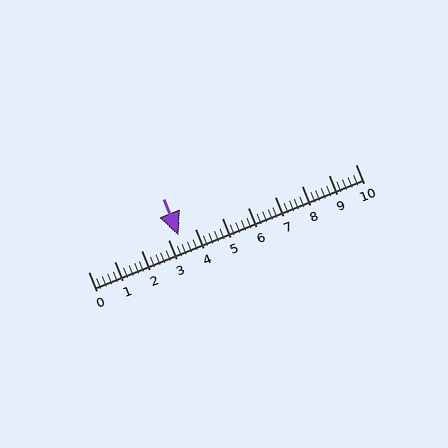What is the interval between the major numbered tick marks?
The major tick marks are spaced 1 units apart.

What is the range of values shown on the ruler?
The ruler shows values from 0 to 10.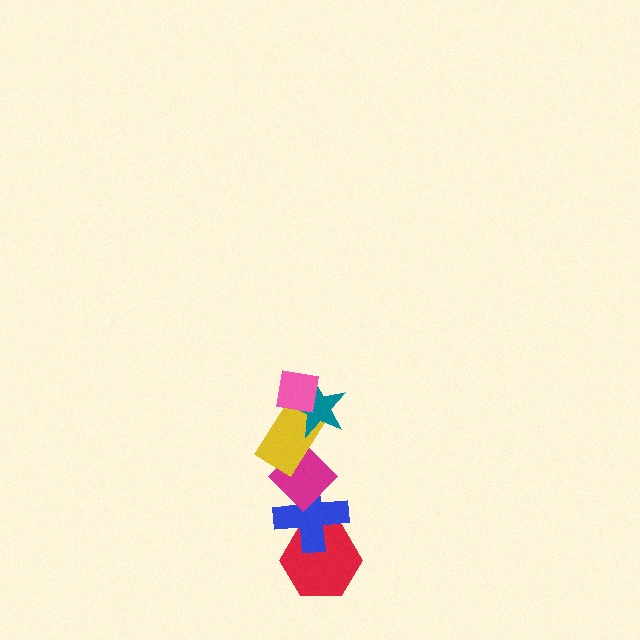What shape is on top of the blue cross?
The magenta diamond is on top of the blue cross.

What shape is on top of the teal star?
The pink square is on top of the teal star.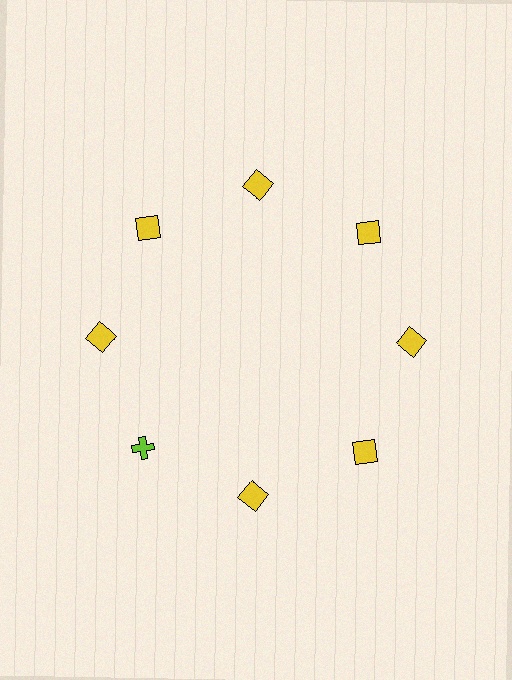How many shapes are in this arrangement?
There are 8 shapes arranged in a ring pattern.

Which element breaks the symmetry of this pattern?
The lime cross at roughly the 8 o'clock position breaks the symmetry. All other shapes are yellow squares.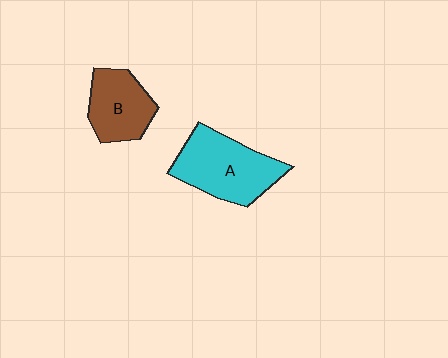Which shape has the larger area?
Shape A (cyan).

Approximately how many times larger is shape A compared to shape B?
Approximately 1.4 times.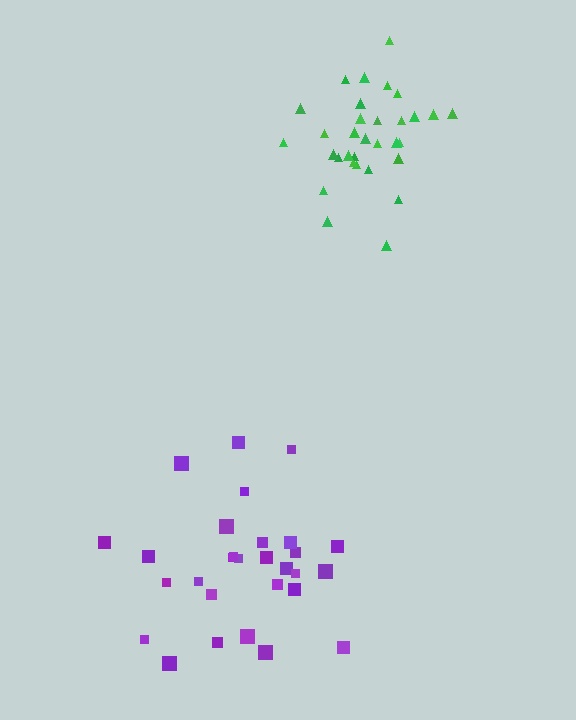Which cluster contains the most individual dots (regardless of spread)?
Green (32).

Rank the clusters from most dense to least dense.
green, purple.